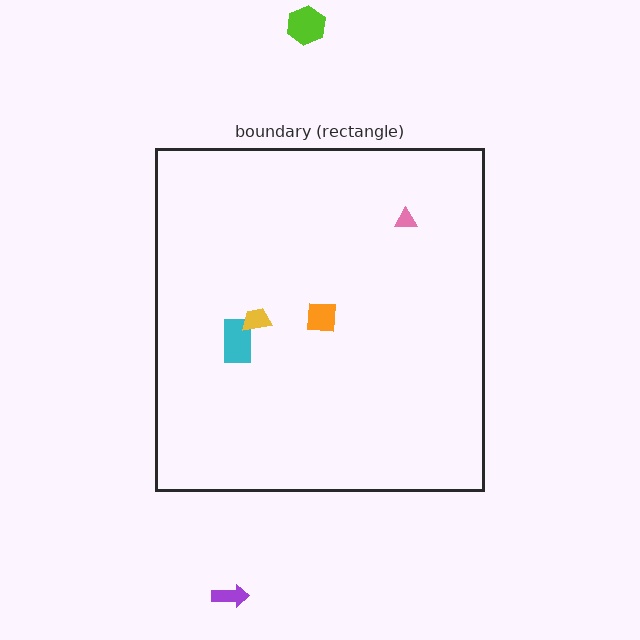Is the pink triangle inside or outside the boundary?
Inside.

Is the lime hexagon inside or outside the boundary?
Outside.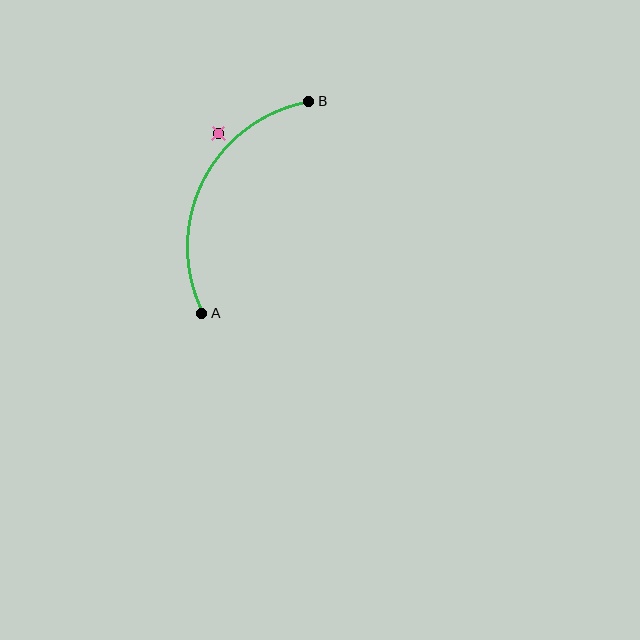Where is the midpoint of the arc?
The arc midpoint is the point on the curve farthest from the straight line joining A and B. It sits to the left of that line.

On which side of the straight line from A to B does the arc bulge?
The arc bulges to the left of the straight line connecting A and B.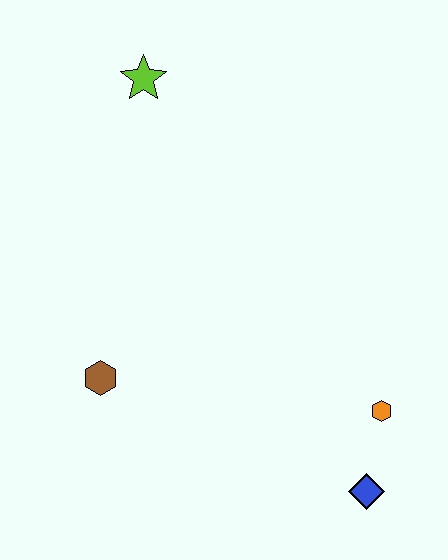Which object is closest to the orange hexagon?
The blue diamond is closest to the orange hexagon.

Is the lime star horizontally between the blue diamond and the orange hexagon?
No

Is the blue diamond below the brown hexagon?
Yes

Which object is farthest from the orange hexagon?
The lime star is farthest from the orange hexagon.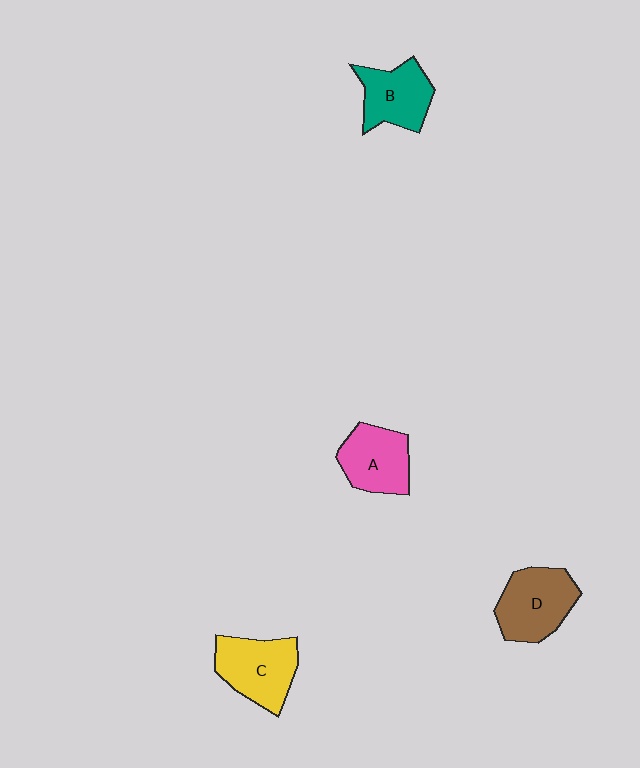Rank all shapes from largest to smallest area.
From largest to smallest: D (brown), C (yellow), A (pink), B (teal).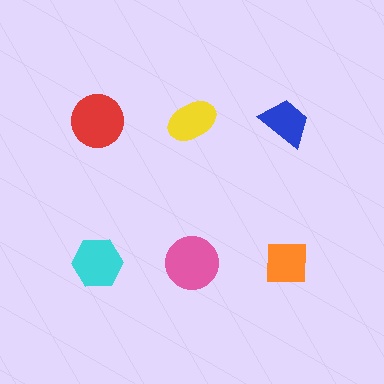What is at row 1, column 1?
A red circle.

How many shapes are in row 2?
3 shapes.